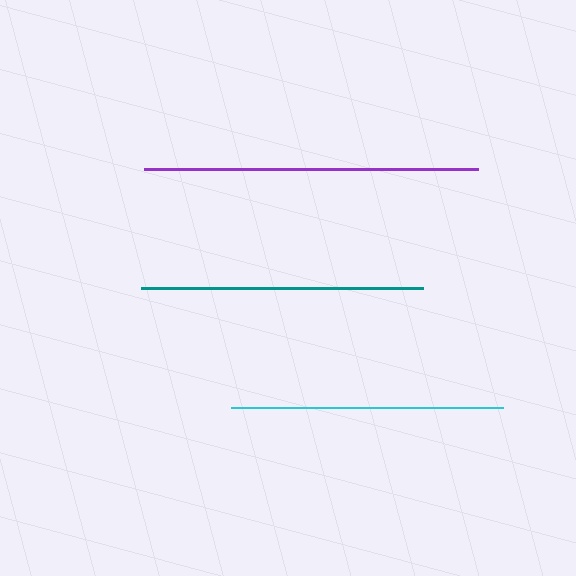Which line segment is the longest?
The purple line is the longest at approximately 334 pixels.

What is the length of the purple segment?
The purple segment is approximately 334 pixels long.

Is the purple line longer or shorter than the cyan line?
The purple line is longer than the cyan line.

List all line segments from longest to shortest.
From longest to shortest: purple, teal, cyan.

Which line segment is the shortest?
The cyan line is the shortest at approximately 272 pixels.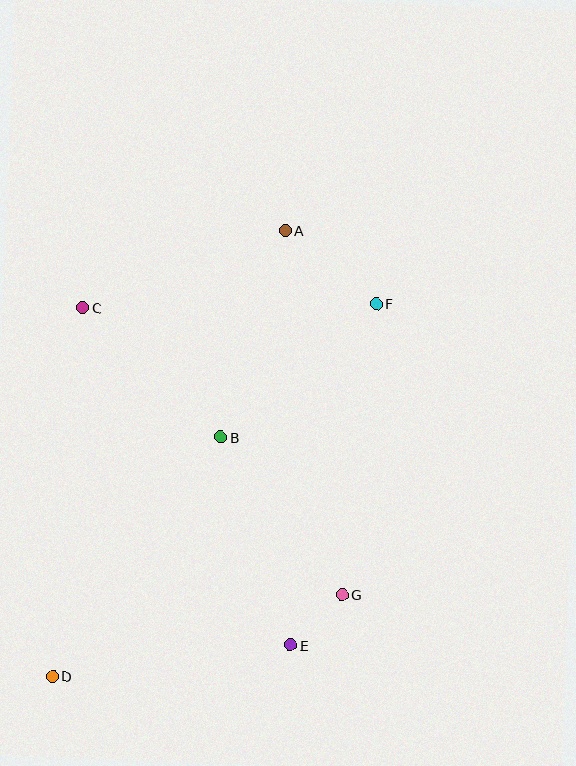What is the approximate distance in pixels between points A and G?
The distance between A and G is approximately 369 pixels.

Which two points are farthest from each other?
Points A and D are farthest from each other.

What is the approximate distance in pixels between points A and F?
The distance between A and F is approximately 117 pixels.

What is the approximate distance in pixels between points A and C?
The distance between A and C is approximately 217 pixels.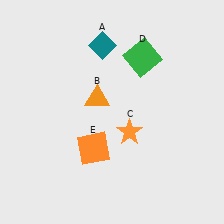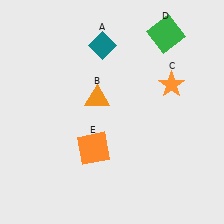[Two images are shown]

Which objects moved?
The objects that moved are: the orange star (C), the green square (D).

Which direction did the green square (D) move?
The green square (D) moved up.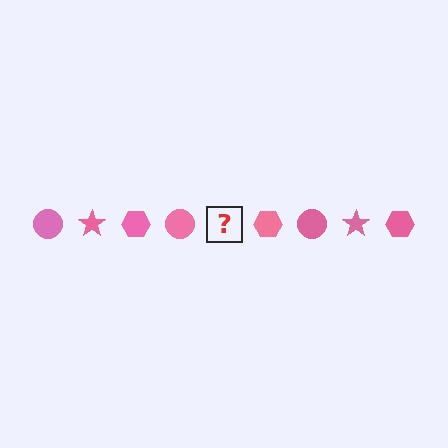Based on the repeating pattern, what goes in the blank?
The blank should be a pink star.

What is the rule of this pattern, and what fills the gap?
The rule is that the pattern cycles through circle, star, hexagon shapes in pink. The gap should be filled with a pink star.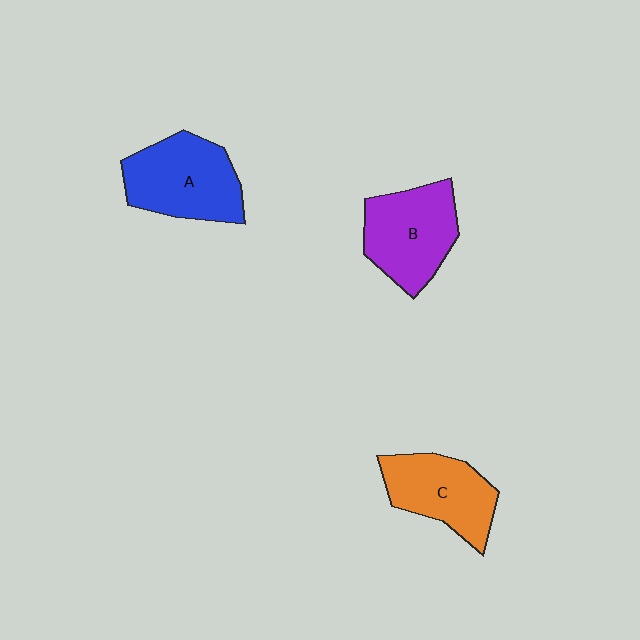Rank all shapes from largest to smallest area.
From largest to smallest: A (blue), B (purple), C (orange).